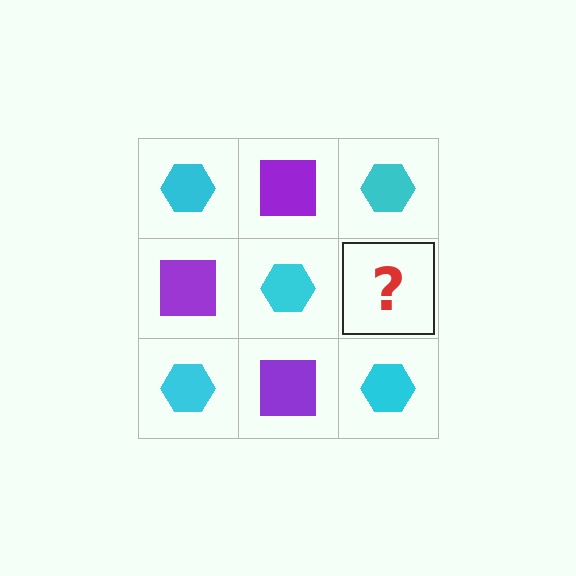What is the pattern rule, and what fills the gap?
The rule is that it alternates cyan hexagon and purple square in a checkerboard pattern. The gap should be filled with a purple square.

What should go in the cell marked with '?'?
The missing cell should contain a purple square.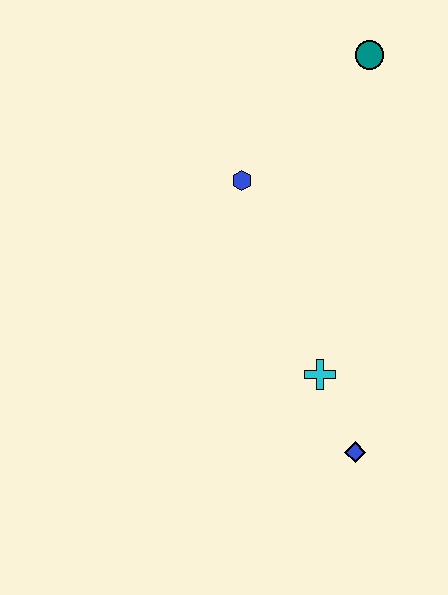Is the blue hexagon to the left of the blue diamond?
Yes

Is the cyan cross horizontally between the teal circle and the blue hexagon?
Yes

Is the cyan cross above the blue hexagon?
No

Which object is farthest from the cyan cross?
The teal circle is farthest from the cyan cross.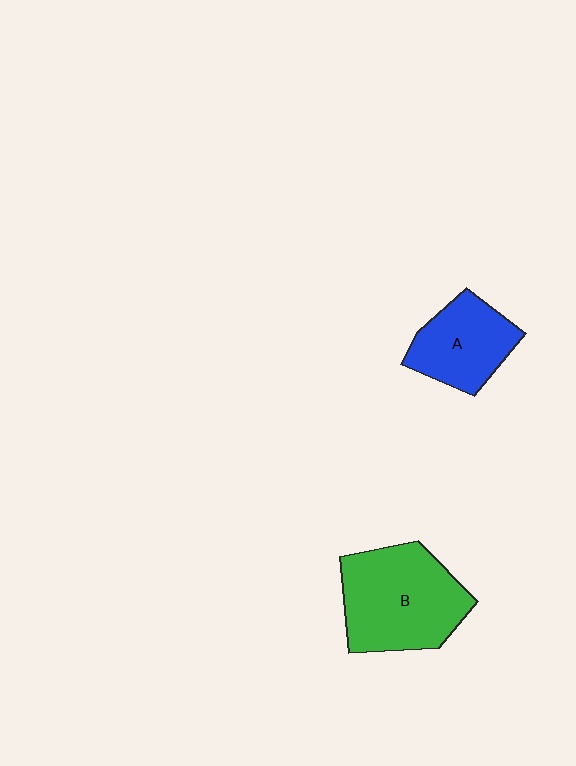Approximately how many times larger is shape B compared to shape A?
Approximately 1.6 times.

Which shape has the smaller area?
Shape A (blue).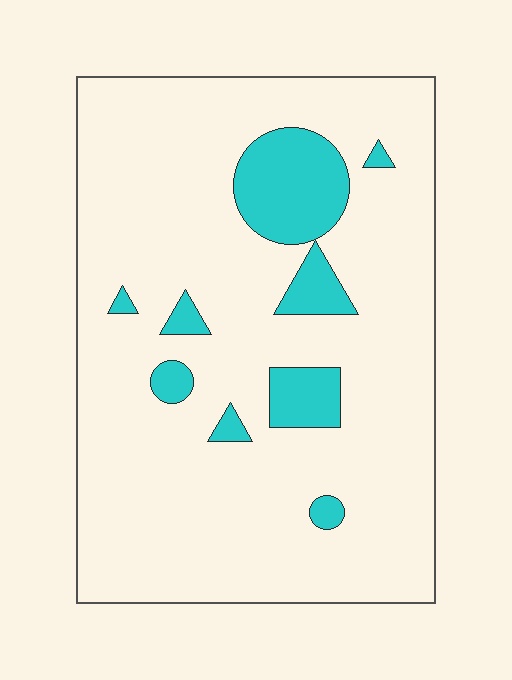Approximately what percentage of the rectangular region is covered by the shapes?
Approximately 15%.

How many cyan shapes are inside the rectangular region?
9.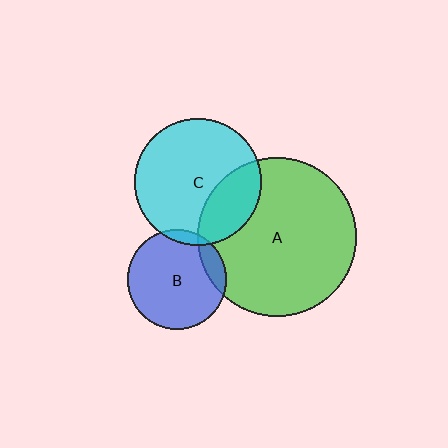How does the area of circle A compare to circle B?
Approximately 2.6 times.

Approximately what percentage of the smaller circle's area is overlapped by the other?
Approximately 25%.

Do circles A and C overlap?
Yes.